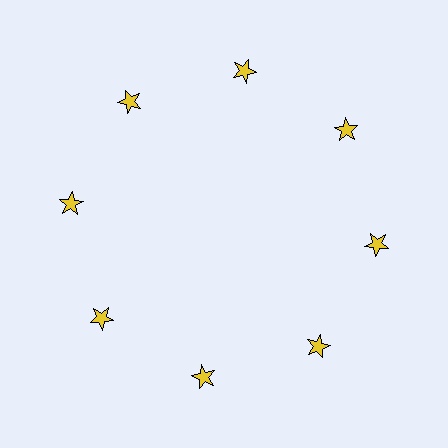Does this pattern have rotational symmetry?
Yes, this pattern has 8-fold rotational symmetry. It looks the same after rotating 45 degrees around the center.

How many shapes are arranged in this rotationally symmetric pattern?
There are 8 shapes, arranged in 8 groups of 1.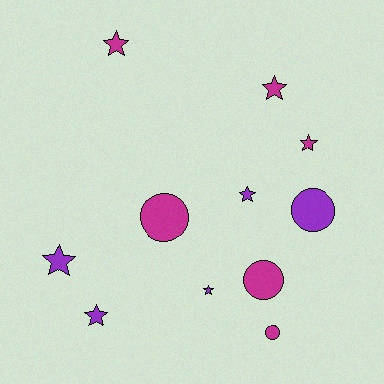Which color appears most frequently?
Magenta, with 6 objects.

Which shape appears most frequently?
Star, with 7 objects.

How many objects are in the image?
There are 11 objects.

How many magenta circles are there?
There are 3 magenta circles.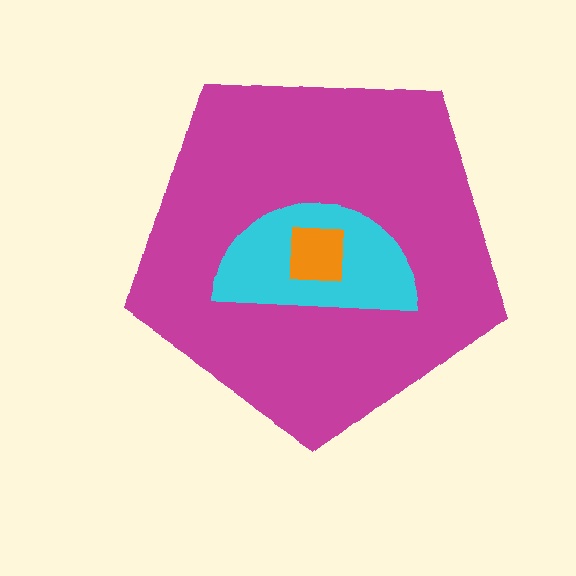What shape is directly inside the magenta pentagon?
The cyan semicircle.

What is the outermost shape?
The magenta pentagon.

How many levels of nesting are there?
3.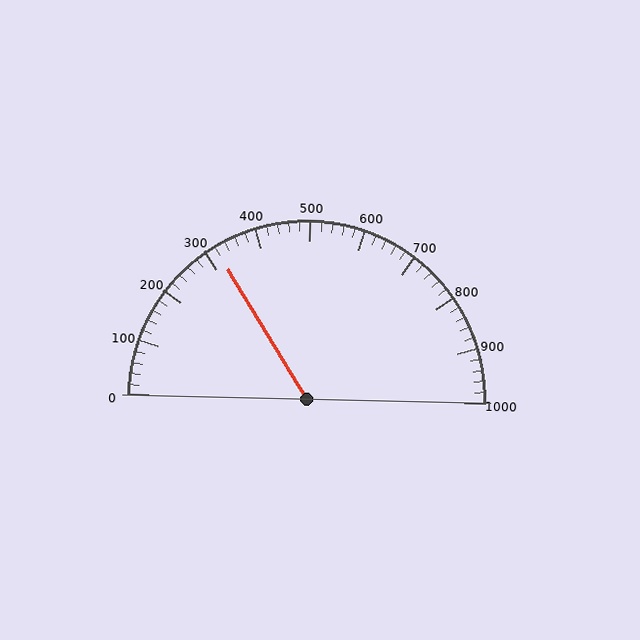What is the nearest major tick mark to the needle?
The nearest major tick mark is 300.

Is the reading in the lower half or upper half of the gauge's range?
The reading is in the lower half of the range (0 to 1000).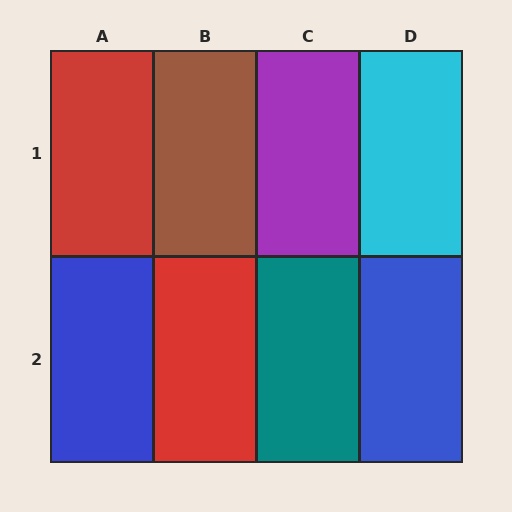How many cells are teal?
1 cell is teal.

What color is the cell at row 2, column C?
Teal.